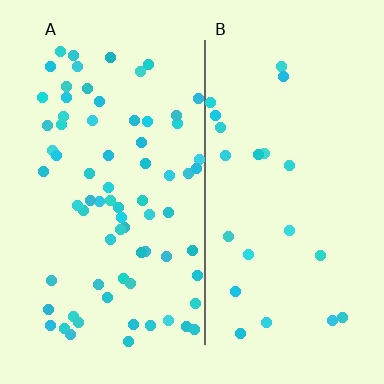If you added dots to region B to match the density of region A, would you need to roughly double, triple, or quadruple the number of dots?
Approximately triple.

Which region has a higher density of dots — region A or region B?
A (the left).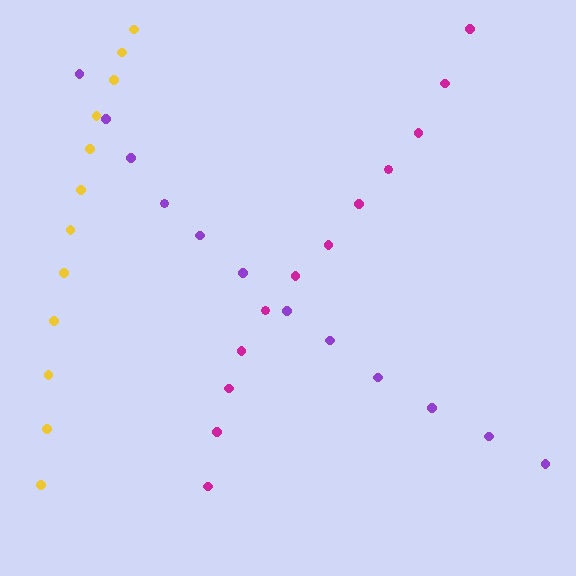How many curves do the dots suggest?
There are 3 distinct paths.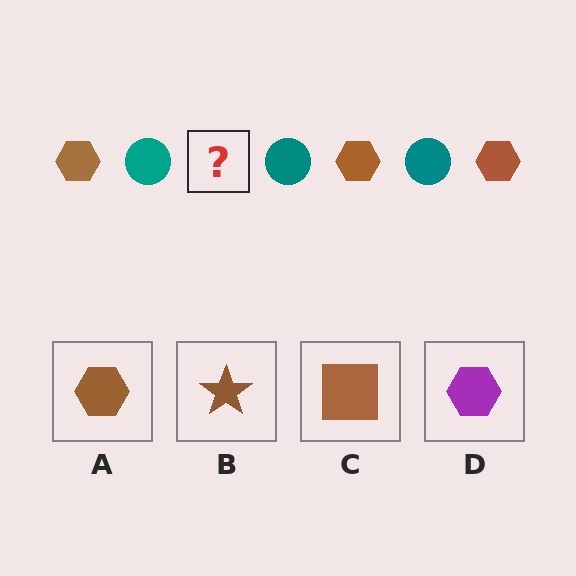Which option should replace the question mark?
Option A.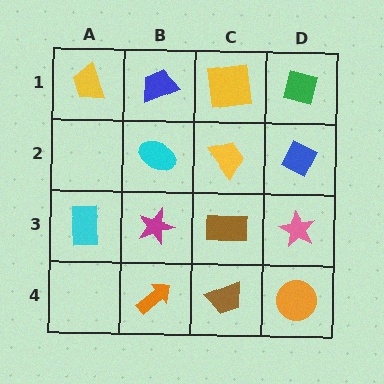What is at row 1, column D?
A green diamond.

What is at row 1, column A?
A yellow trapezoid.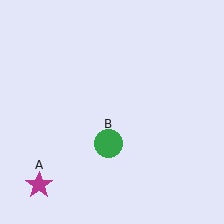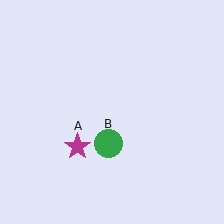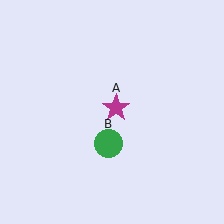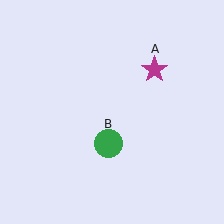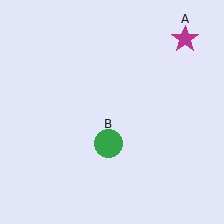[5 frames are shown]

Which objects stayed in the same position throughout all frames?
Green circle (object B) remained stationary.